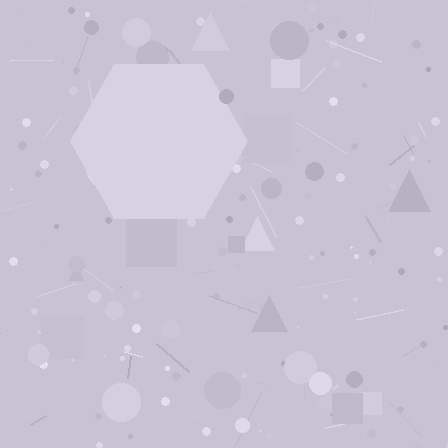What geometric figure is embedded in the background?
A hexagon is embedded in the background.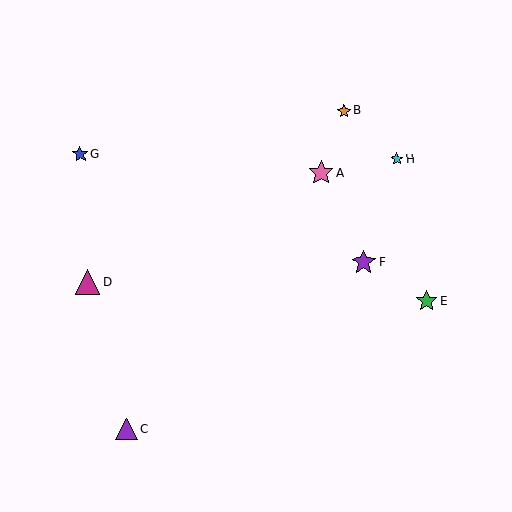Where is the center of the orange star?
The center of the orange star is at (344, 111).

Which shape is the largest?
The magenta triangle (labeled D) is the largest.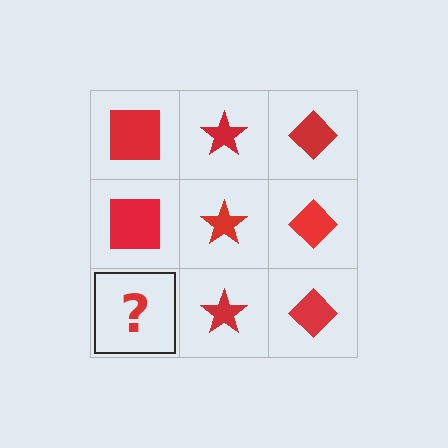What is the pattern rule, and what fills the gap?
The rule is that each column has a consistent shape. The gap should be filled with a red square.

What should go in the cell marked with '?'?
The missing cell should contain a red square.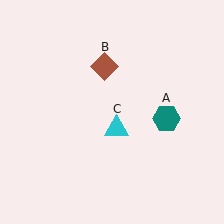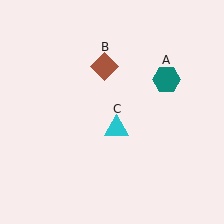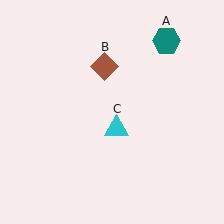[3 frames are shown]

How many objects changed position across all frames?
1 object changed position: teal hexagon (object A).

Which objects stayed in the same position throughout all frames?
Brown diamond (object B) and cyan triangle (object C) remained stationary.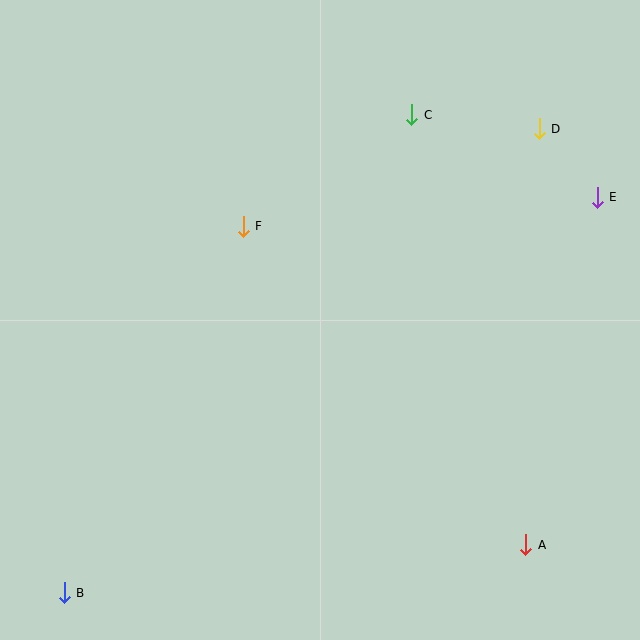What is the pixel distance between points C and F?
The distance between C and F is 202 pixels.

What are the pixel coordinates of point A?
Point A is at (526, 545).